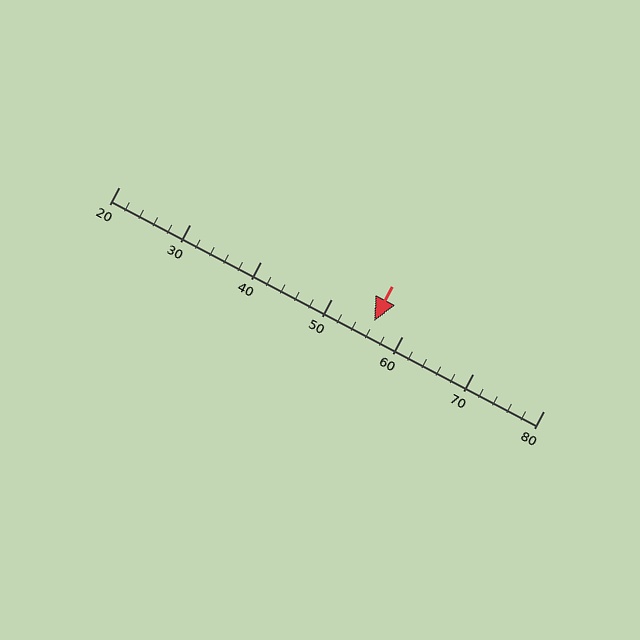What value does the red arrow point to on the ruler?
The red arrow points to approximately 56.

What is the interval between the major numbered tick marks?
The major tick marks are spaced 10 units apart.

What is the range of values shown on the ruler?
The ruler shows values from 20 to 80.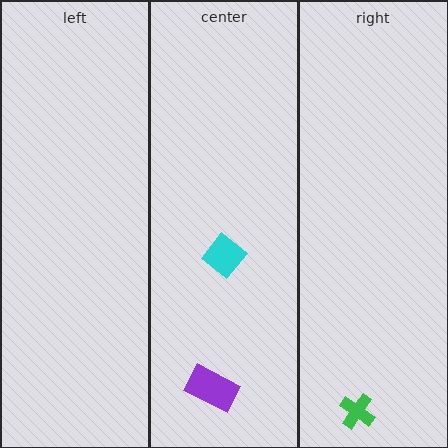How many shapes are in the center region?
2.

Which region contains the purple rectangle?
The center region.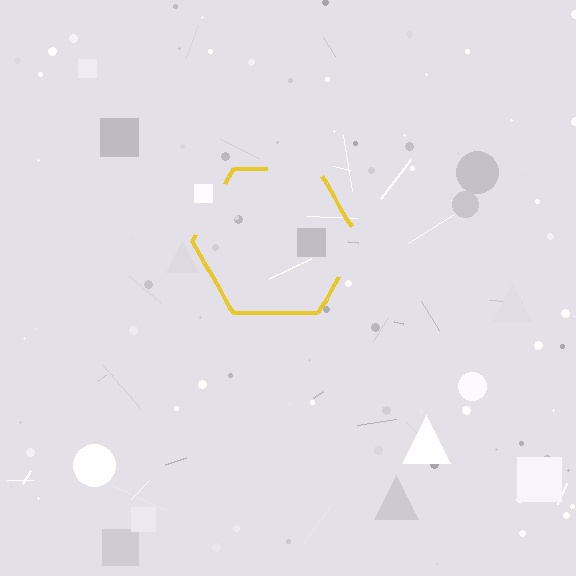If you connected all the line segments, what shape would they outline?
They would outline a hexagon.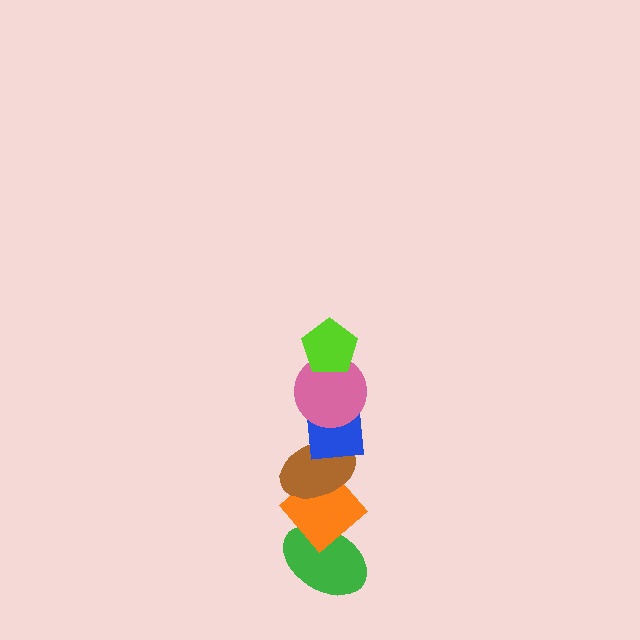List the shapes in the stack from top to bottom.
From top to bottom: the lime pentagon, the pink circle, the blue square, the brown ellipse, the orange diamond, the green ellipse.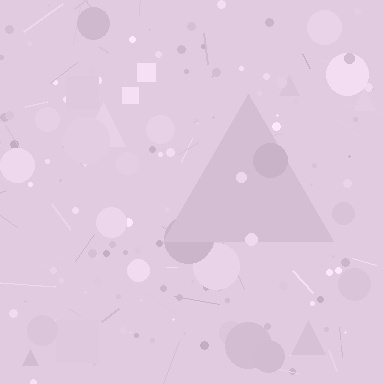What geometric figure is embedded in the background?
A triangle is embedded in the background.